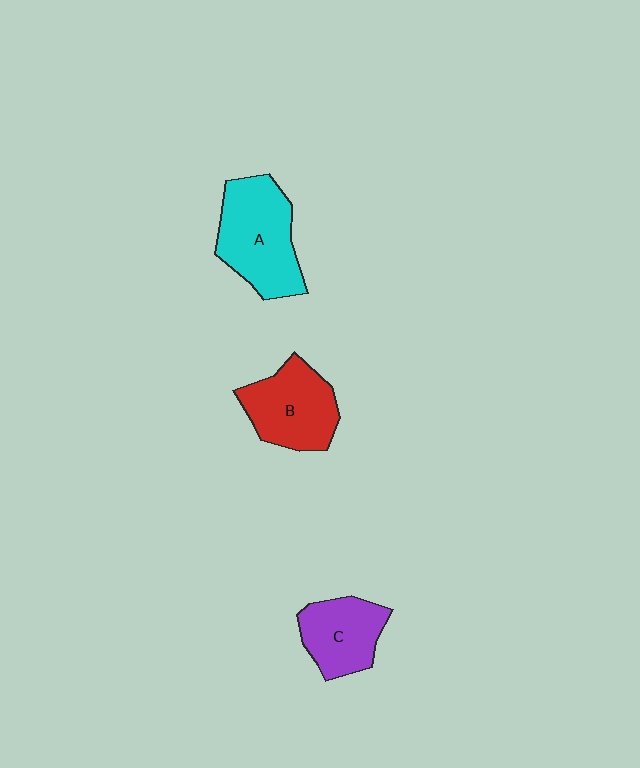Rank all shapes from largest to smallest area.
From largest to smallest: A (cyan), B (red), C (purple).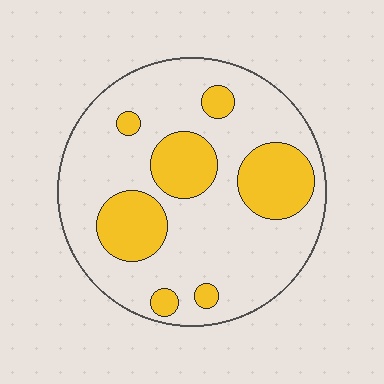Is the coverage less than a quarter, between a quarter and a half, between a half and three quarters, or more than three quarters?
Between a quarter and a half.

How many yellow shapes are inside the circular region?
7.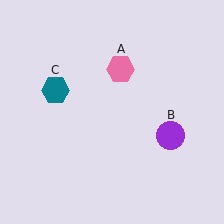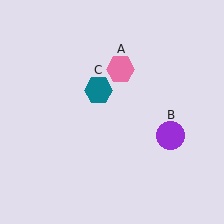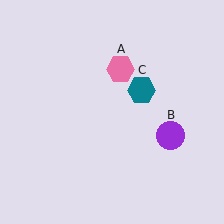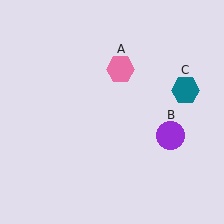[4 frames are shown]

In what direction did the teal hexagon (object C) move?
The teal hexagon (object C) moved right.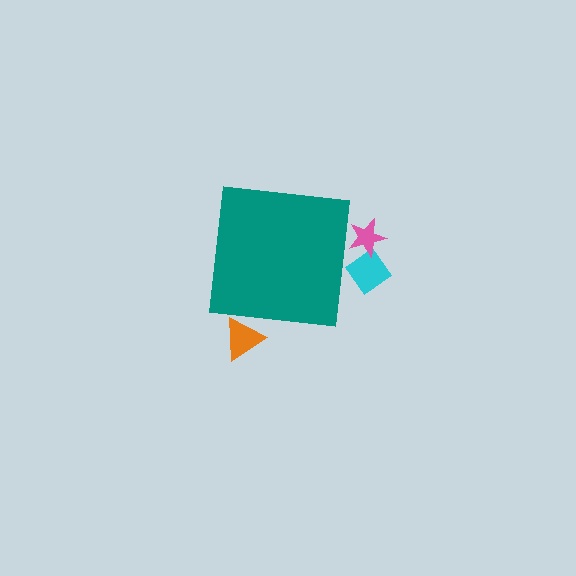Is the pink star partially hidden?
Yes, the pink star is partially hidden behind the teal square.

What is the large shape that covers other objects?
A teal square.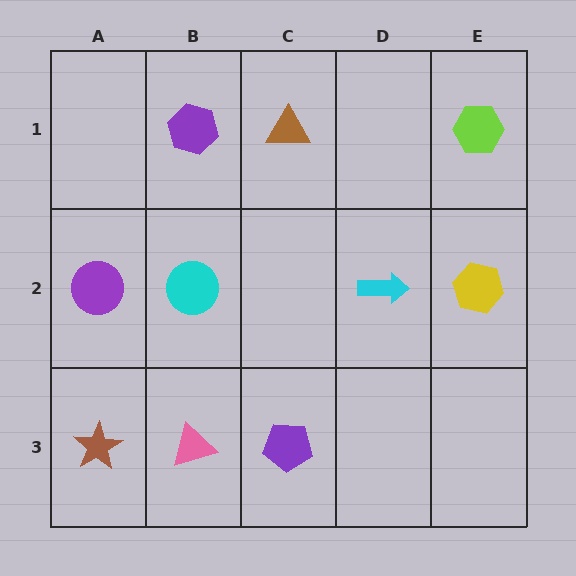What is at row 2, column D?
A cyan arrow.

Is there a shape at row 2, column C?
No, that cell is empty.